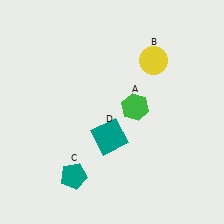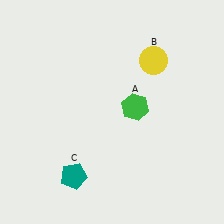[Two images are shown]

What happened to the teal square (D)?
The teal square (D) was removed in Image 2. It was in the bottom-left area of Image 1.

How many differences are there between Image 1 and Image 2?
There is 1 difference between the two images.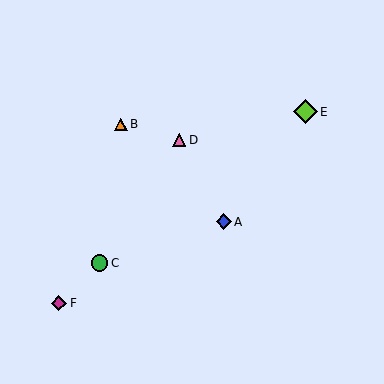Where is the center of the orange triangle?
The center of the orange triangle is at (121, 124).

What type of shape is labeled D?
Shape D is a pink triangle.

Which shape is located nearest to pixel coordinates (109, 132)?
The orange triangle (labeled B) at (121, 124) is nearest to that location.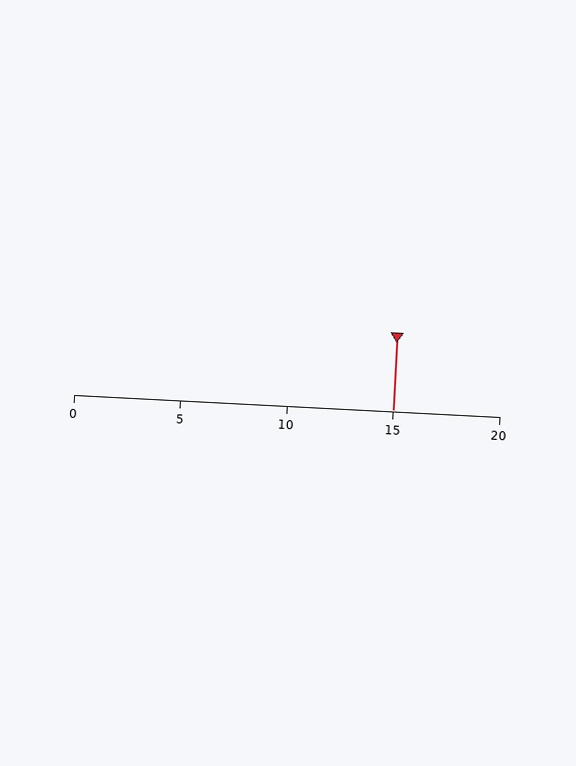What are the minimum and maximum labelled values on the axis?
The axis runs from 0 to 20.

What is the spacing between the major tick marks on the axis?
The major ticks are spaced 5 apart.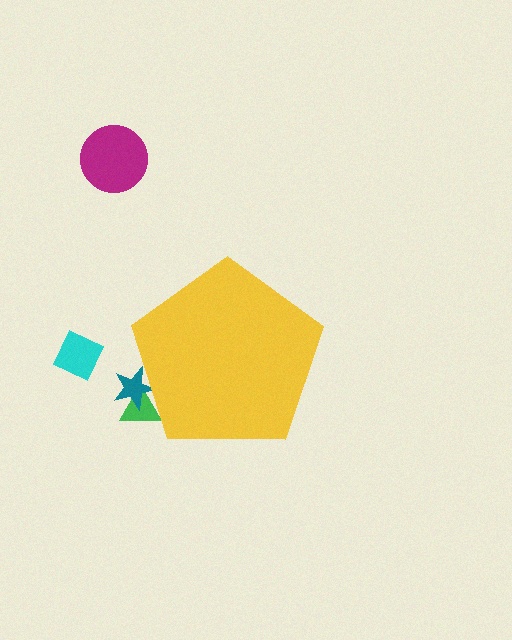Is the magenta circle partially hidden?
No, the magenta circle is fully visible.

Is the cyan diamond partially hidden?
No, the cyan diamond is fully visible.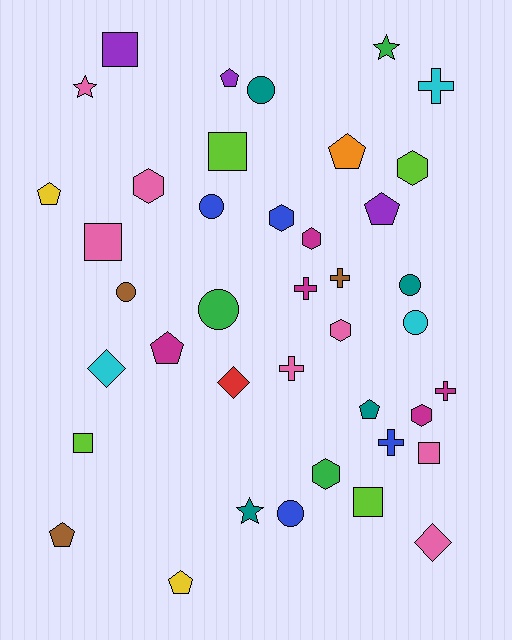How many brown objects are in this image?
There are 3 brown objects.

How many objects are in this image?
There are 40 objects.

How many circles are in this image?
There are 7 circles.